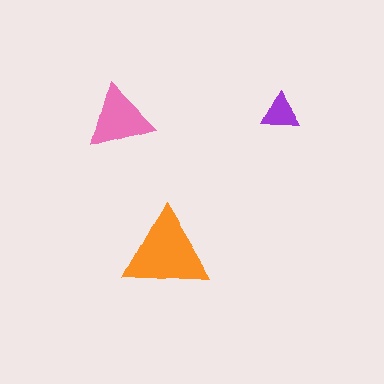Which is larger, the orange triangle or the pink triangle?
The orange one.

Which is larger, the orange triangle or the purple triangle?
The orange one.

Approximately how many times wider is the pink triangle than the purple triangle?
About 1.5 times wider.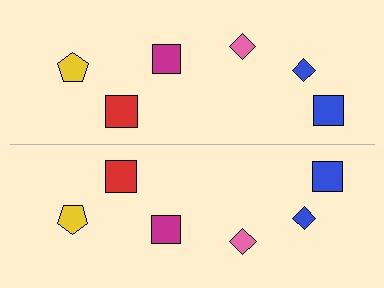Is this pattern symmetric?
Yes, this pattern has bilateral (reflection) symmetry.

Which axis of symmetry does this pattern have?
The pattern has a horizontal axis of symmetry running through the center of the image.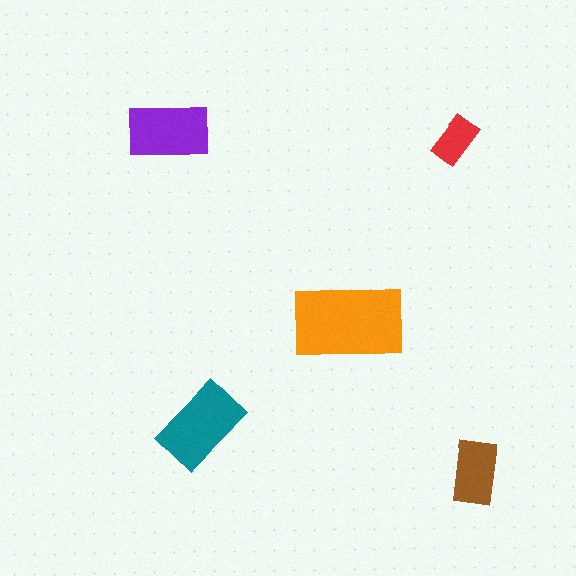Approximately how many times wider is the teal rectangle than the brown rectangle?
About 1.5 times wider.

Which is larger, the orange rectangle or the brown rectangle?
The orange one.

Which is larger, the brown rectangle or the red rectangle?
The brown one.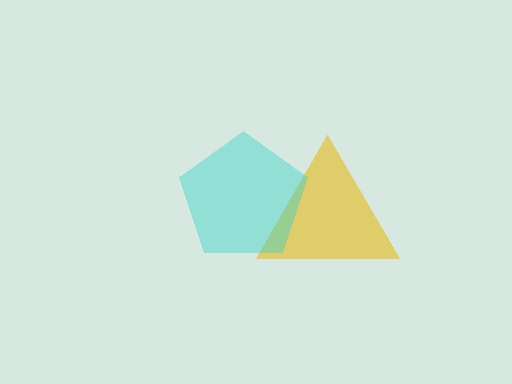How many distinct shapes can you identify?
There are 2 distinct shapes: a yellow triangle, a cyan pentagon.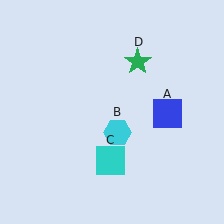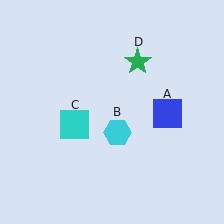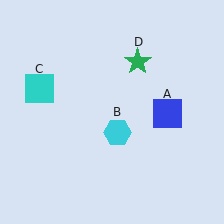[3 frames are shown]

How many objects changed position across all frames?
1 object changed position: cyan square (object C).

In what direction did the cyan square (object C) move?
The cyan square (object C) moved up and to the left.